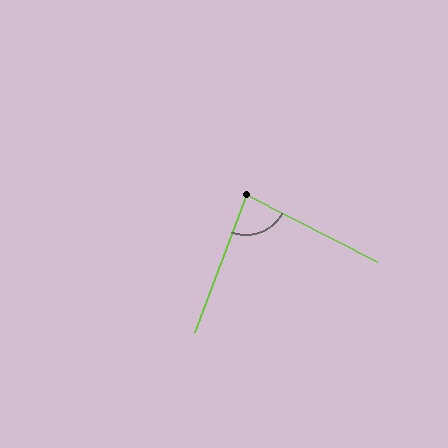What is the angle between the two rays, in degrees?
Approximately 83 degrees.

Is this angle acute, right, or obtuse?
It is acute.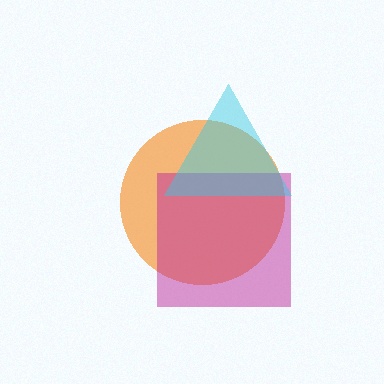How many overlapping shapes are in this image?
There are 3 overlapping shapes in the image.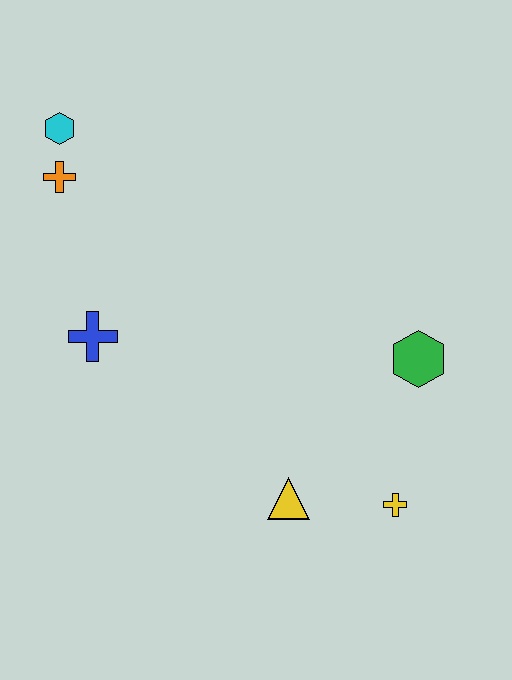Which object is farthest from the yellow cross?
The cyan hexagon is farthest from the yellow cross.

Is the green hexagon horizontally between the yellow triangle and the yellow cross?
No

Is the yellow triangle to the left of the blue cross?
No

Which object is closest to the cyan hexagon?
The orange cross is closest to the cyan hexagon.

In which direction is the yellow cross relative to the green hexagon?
The yellow cross is below the green hexagon.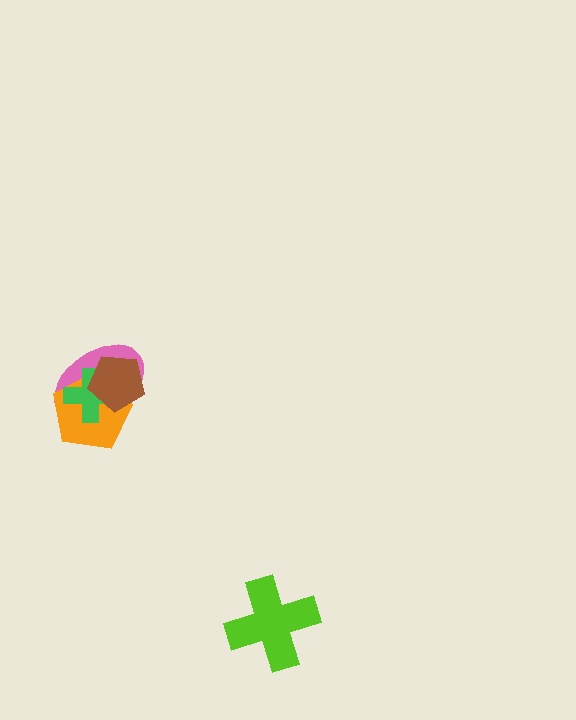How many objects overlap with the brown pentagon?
3 objects overlap with the brown pentagon.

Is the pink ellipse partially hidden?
Yes, it is partially covered by another shape.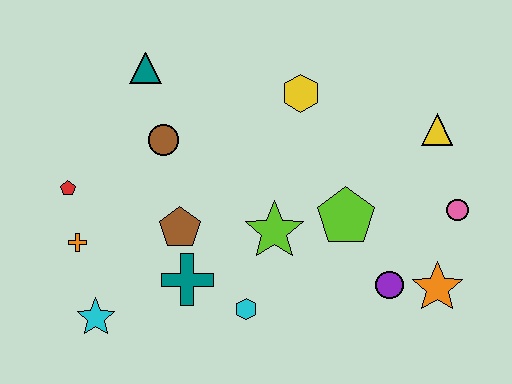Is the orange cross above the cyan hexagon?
Yes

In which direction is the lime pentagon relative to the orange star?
The lime pentagon is to the left of the orange star.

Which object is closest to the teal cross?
The brown pentagon is closest to the teal cross.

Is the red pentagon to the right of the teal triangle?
No